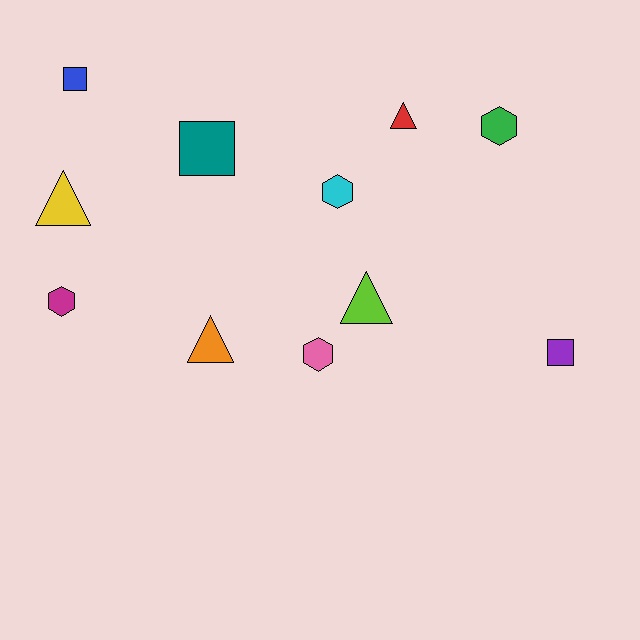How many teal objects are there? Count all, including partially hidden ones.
There is 1 teal object.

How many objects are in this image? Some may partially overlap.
There are 11 objects.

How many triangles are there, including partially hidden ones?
There are 4 triangles.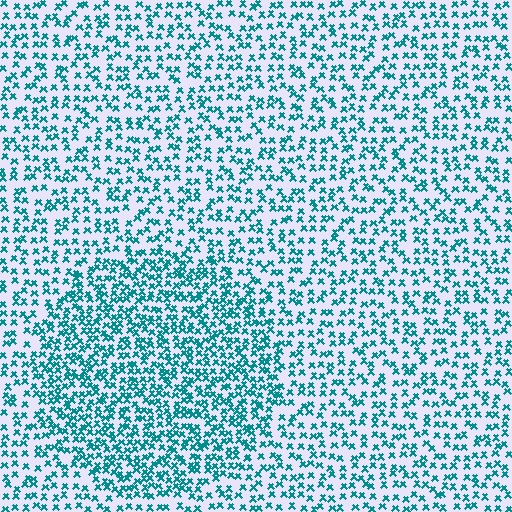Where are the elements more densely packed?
The elements are more densely packed inside the circle boundary.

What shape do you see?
I see a circle.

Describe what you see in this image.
The image contains small teal elements arranged at two different densities. A circle-shaped region is visible where the elements are more densely packed than the surrounding area.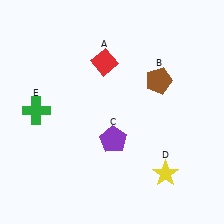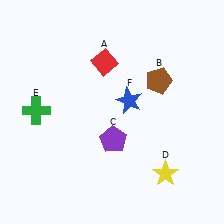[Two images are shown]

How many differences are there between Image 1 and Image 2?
There is 1 difference between the two images.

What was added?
A blue star (F) was added in Image 2.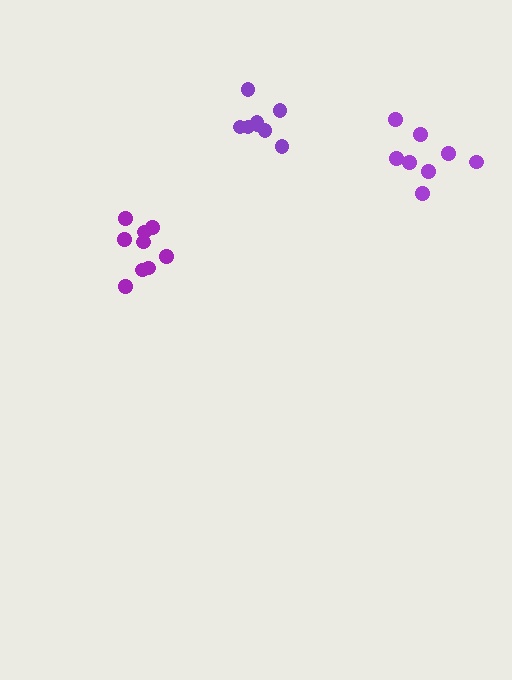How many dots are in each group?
Group 1: 9 dots, Group 2: 8 dots, Group 3: 8 dots (25 total).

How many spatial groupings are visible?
There are 3 spatial groupings.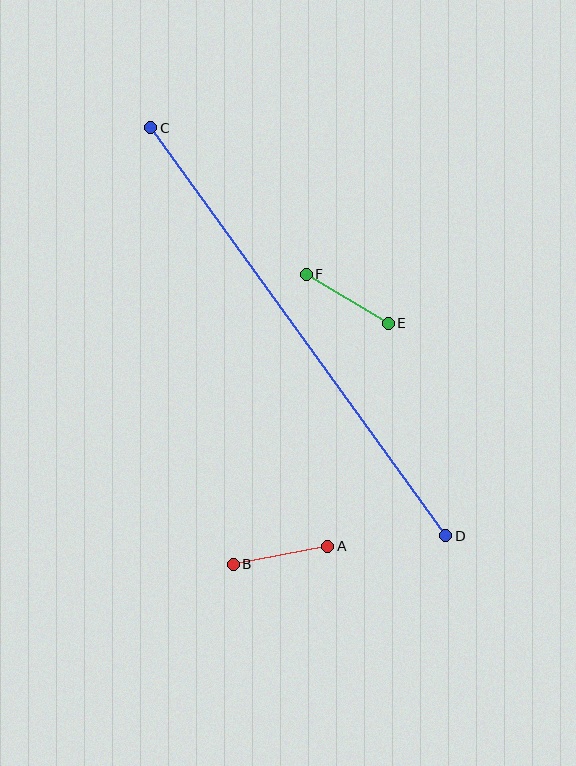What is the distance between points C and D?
The distance is approximately 503 pixels.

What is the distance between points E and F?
The distance is approximately 96 pixels.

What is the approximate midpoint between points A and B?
The midpoint is at approximately (281, 555) pixels.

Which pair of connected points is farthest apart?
Points C and D are farthest apart.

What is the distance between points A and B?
The distance is approximately 96 pixels.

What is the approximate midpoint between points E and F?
The midpoint is at approximately (347, 299) pixels.